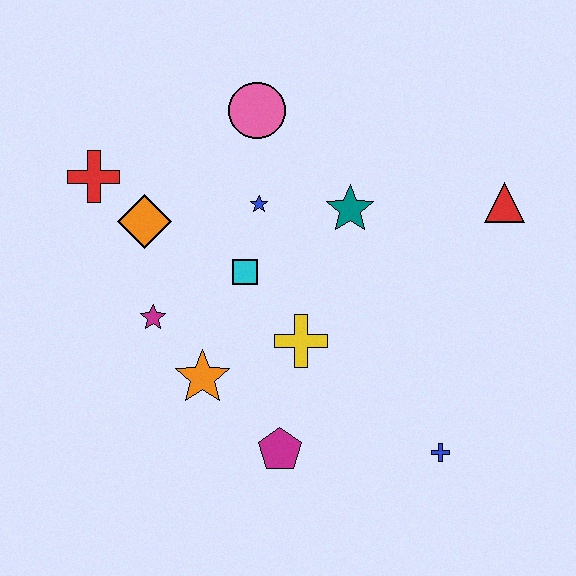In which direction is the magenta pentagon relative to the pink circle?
The magenta pentagon is below the pink circle.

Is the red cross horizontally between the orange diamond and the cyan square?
No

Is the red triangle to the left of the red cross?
No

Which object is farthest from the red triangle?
The red cross is farthest from the red triangle.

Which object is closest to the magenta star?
The orange star is closest to the magenta star.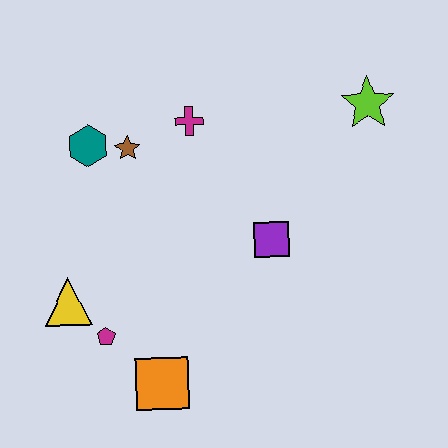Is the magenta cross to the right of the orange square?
Yes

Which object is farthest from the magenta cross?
The orange square is farthest from the magenta cross.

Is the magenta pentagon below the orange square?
No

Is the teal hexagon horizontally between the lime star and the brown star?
No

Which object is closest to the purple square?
The magenta cross is closest to the purple square.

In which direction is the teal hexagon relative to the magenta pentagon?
The teal hexagon is above the magenta pentagon.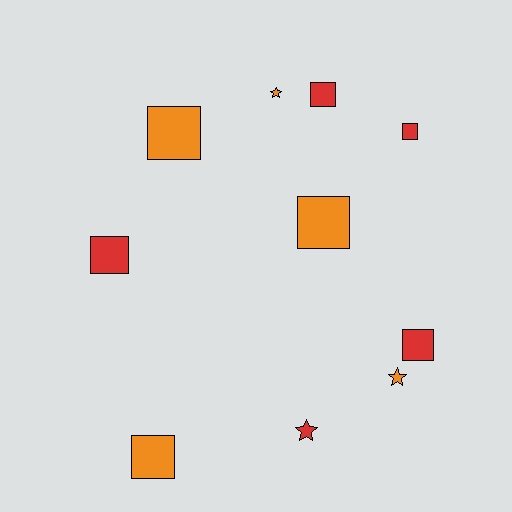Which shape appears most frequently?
Square, with 7 objects.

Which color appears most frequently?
Red, with 5 objects.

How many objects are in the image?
There are 10 objects.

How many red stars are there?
There is 1 red star.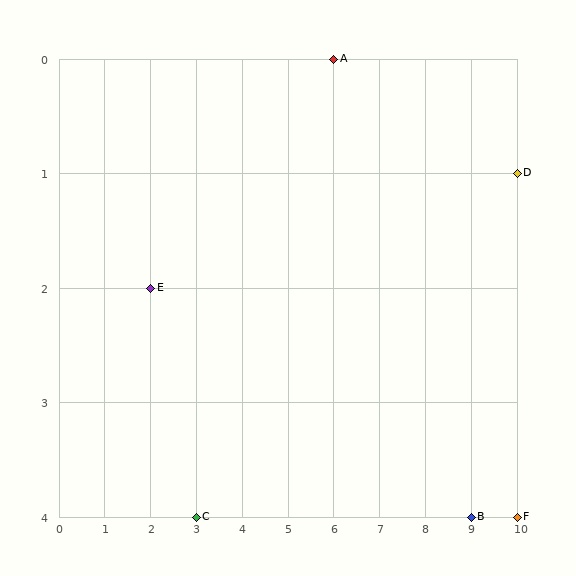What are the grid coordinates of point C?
Point C is at grid coordinates (3, 4).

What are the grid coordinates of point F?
Point F is at grid coordinates (10, 4).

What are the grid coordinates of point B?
Point B is at grid coordinates (9, 4).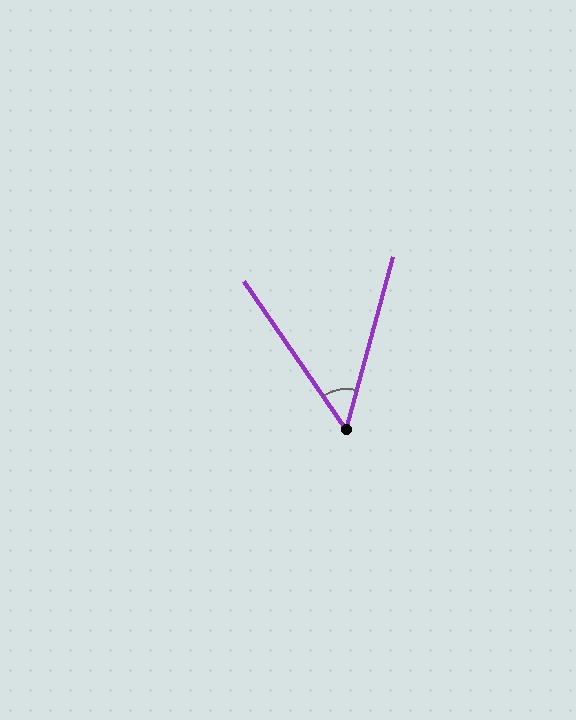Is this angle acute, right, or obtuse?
It is acute.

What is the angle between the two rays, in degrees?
Approximately 50 degrees.